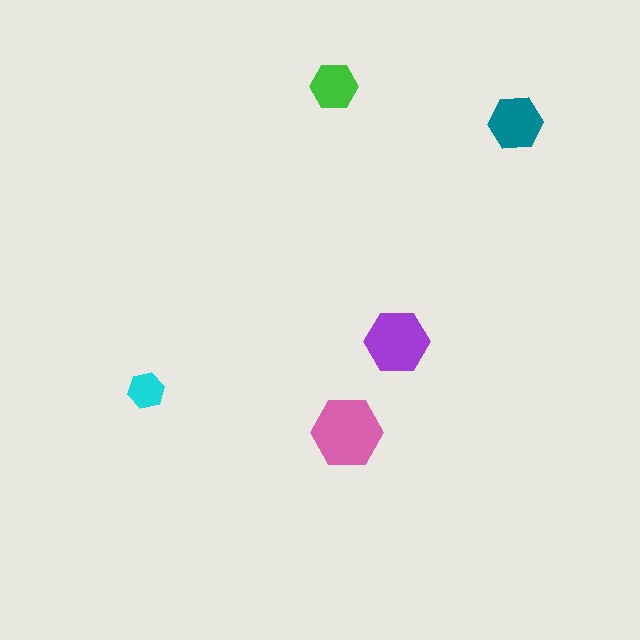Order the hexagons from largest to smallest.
the pink one, the purple one, the teal one, the green one, the cyan one.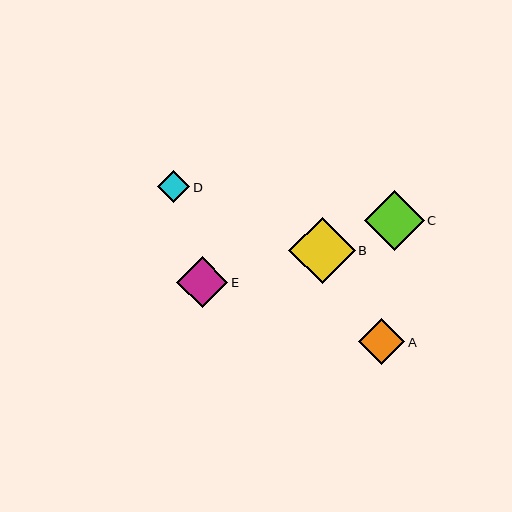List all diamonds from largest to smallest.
From largest to smallest: B, C, E, A, D.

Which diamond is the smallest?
Diamond D is the smallest with a size of approximately 32 pixels.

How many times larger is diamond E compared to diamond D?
Diamond E is approximately 1.6 times the size of diamond D.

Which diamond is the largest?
Diamond B is the largest with a size of approximately 66 pixels.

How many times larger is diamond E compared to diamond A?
Diamond E is approximately 1.1 times the size of diamond A.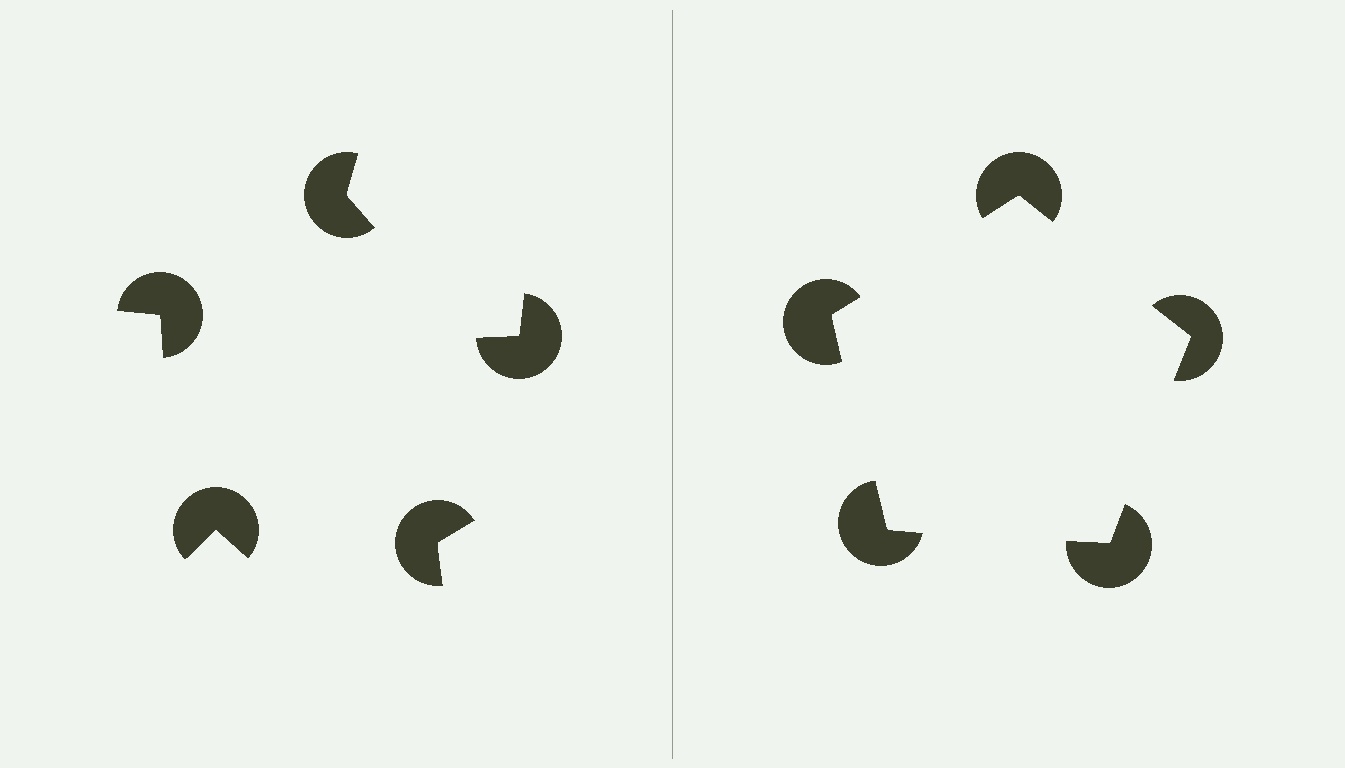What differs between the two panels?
The pac-man discs are positioned identically on both sides; only the wedge orientations differ. On the right they align to a pentagon; on the left they are misaligned.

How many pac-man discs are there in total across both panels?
10 — 5 on each side.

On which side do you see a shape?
An illusory pentagon appears on the right side. On the left side the wedge cuts are rotated, so no coherent shape forms.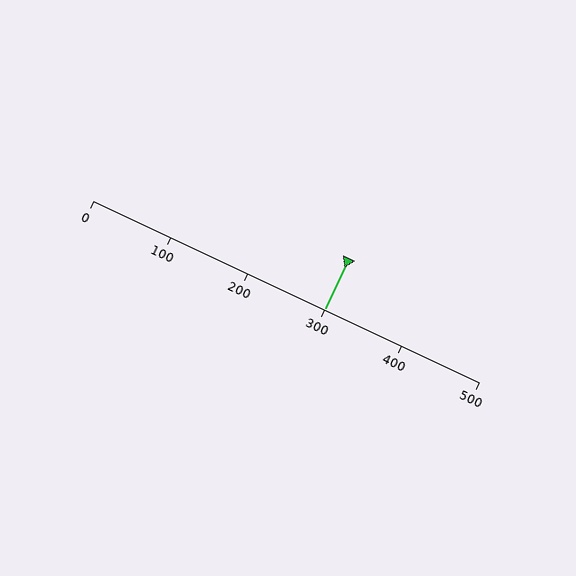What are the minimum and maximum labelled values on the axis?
The axis runs from 0 to 500.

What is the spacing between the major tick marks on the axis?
The major ticks are spaced 100 apart.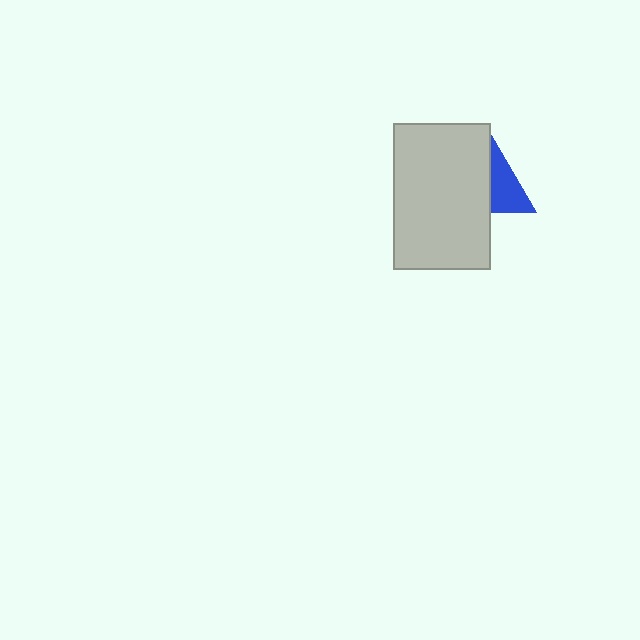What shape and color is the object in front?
The object in front is a light gray rectangle.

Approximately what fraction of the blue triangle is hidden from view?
Roughly 57% of the blue triangle is hidden behind the light gray rectangle.